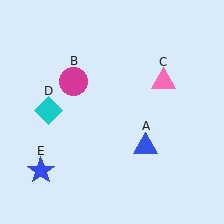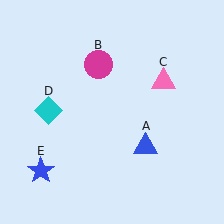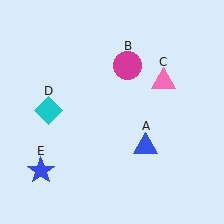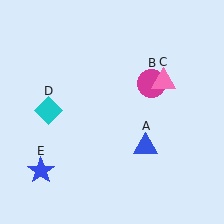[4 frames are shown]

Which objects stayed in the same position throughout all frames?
Blue triangle (object A) and pink triangle (object C) and cyan diamond (object D) and blue star (object E) remained stationary.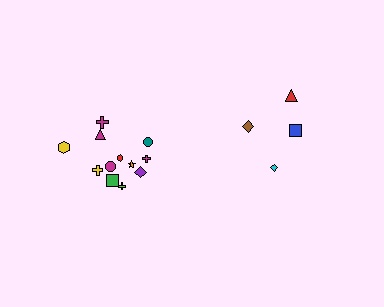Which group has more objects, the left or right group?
The left group.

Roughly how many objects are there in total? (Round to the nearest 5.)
Roughly 15 objects in total.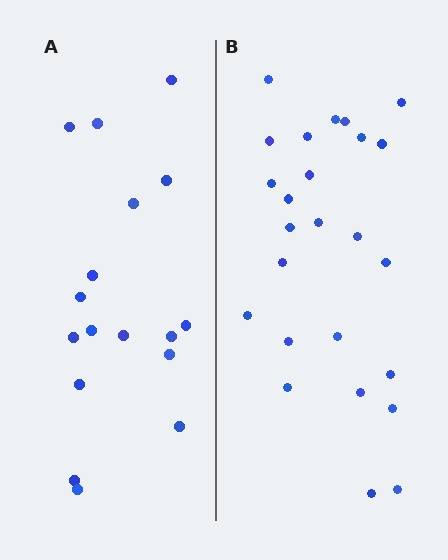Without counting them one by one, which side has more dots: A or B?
Region B (the right region) has more dots.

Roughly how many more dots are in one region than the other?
Region B has roughly 8 or so more dots than region A.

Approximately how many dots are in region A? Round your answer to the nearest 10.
About 20 dots. (The exact count is 17, which rounds to 20.)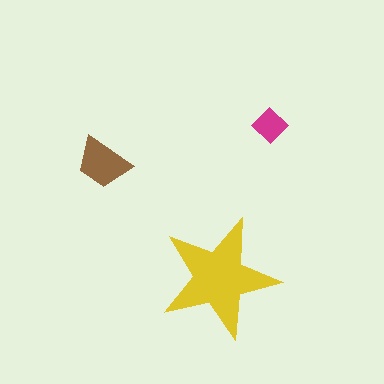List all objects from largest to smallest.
The yellow star, the brown trapezoid, the magenta diamond.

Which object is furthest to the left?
The brown trapezoid is leftmost.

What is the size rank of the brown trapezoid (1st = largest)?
2nd.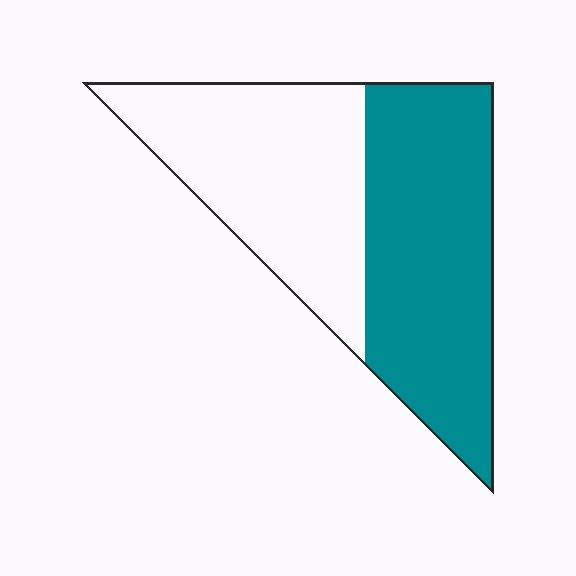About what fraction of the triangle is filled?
About one half (1/2).